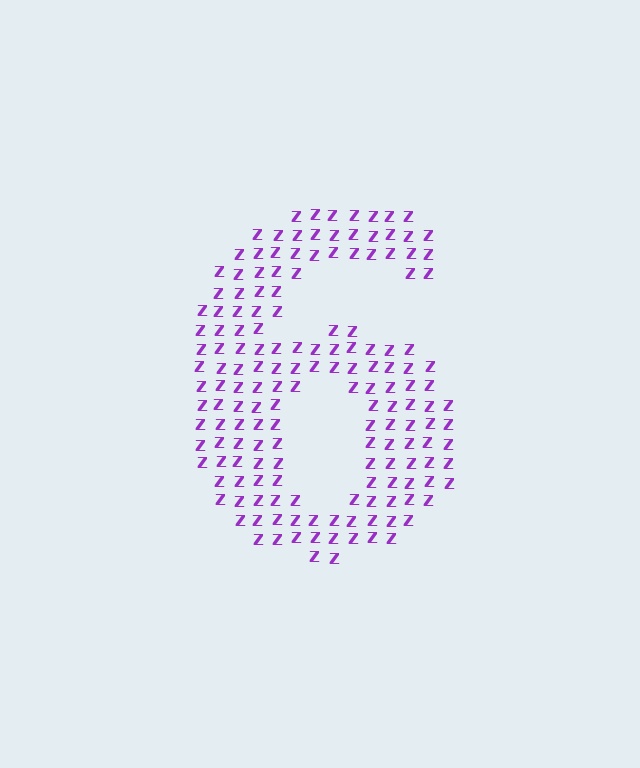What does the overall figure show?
The overall figure shows the digit 6.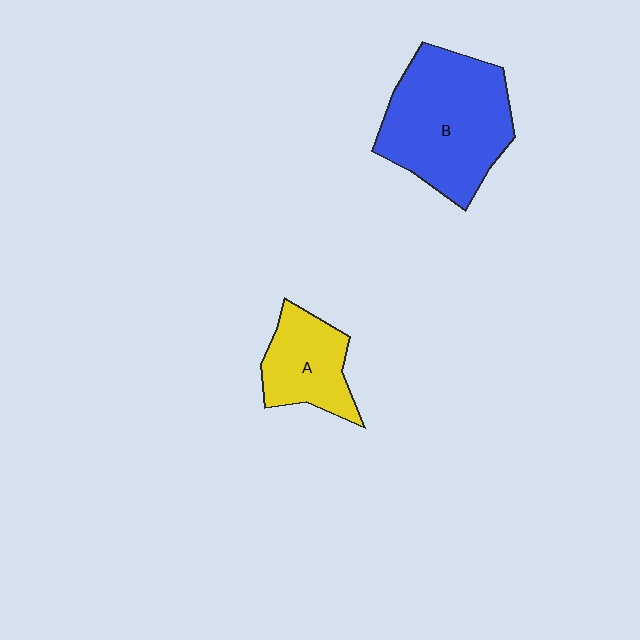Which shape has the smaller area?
Shape A (yellow).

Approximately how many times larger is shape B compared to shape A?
Approximately 2.0 times.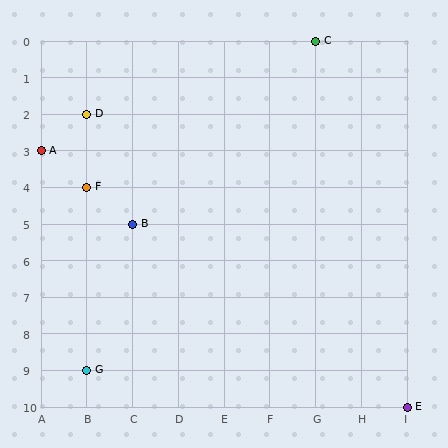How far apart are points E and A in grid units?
Points E and A are 8 columns and 7 rows apart (about 10.6 grid units diagonally).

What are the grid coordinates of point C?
Point C is at grid coordinates (G, 0).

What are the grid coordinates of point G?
Point G is at grid coordinates (B, 9).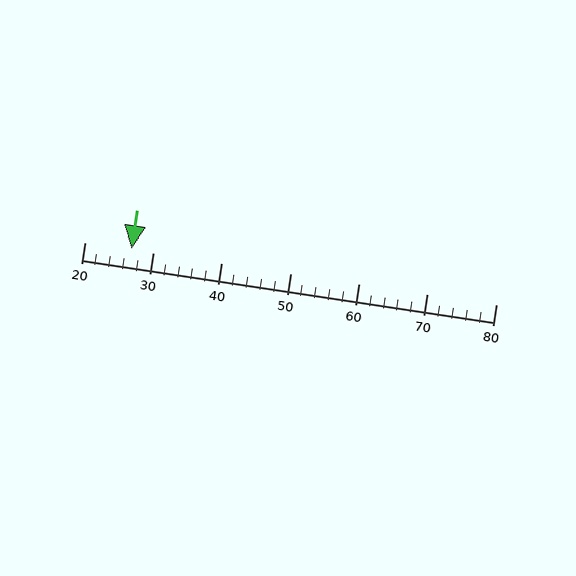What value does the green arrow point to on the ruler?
The green arrow points to approximately 27.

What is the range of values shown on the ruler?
The ruler shows values from 20 to 80.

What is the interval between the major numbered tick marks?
The major tick marks are spaced 10 units apart.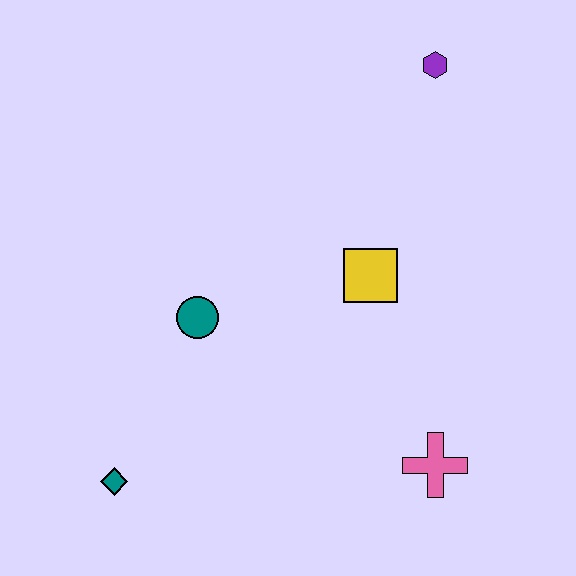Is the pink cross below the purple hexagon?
Yes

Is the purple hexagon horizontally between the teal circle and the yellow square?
No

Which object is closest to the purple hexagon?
The yellow square is closest to the purple hexagon.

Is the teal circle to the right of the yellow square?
No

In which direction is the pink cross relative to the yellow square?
The pink cross is below the yellow square.